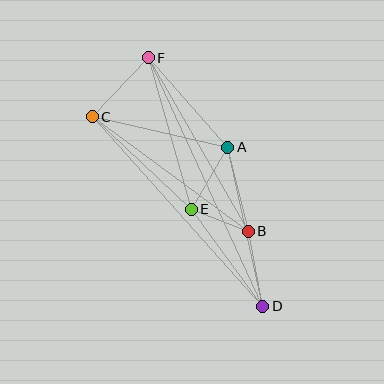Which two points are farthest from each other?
Points D and F are farthest from each other.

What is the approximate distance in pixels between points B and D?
The distance between B and D is approximately 76 pixels.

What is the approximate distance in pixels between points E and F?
The distance between E and F is approximately 157 pixels.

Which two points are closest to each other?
Points B and E are closest to each other.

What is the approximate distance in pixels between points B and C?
The distance between B and C is approximately 194 pixels.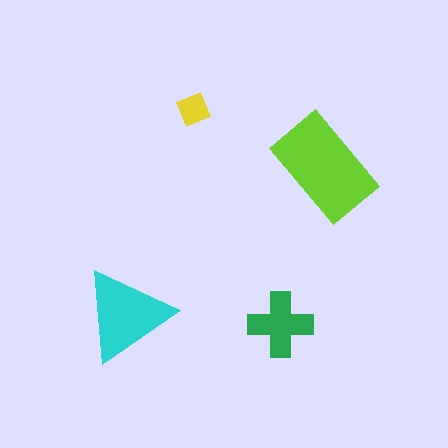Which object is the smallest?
The yellow diamond.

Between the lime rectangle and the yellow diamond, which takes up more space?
The lime rectangle.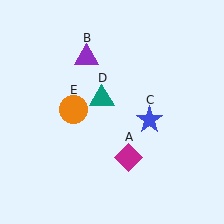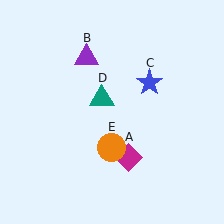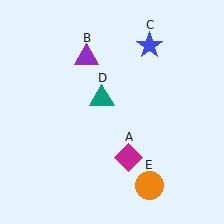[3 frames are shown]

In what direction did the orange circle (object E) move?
The orange circle (object E) moved down and to the right.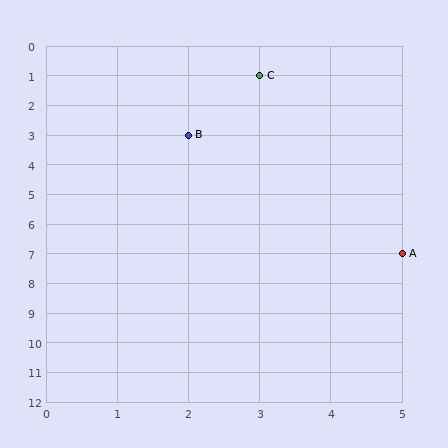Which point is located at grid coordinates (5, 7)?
Point A is at (5, 7).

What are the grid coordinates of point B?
Point B is at grid coordinates (2, 3).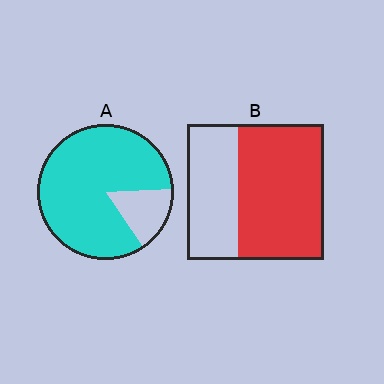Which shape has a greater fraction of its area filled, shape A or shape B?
Shape A.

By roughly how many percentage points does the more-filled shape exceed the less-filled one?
By roughly 20 percentage points (A over B).